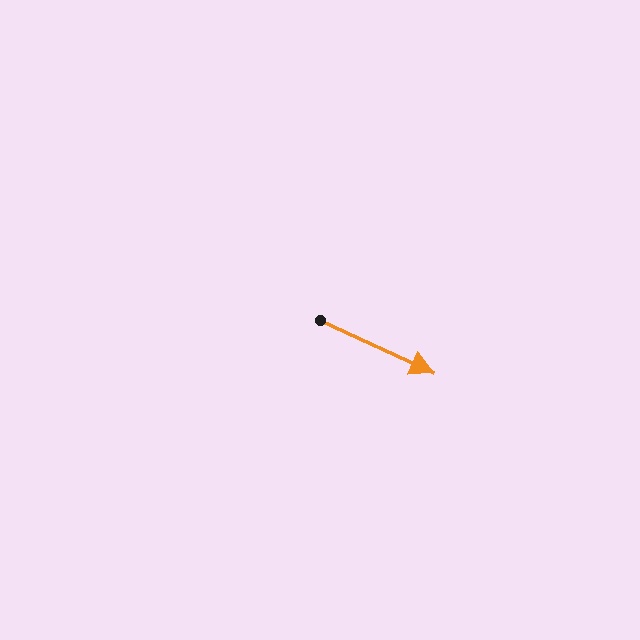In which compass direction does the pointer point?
Southeast.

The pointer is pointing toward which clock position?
Roughly 4 o'clock.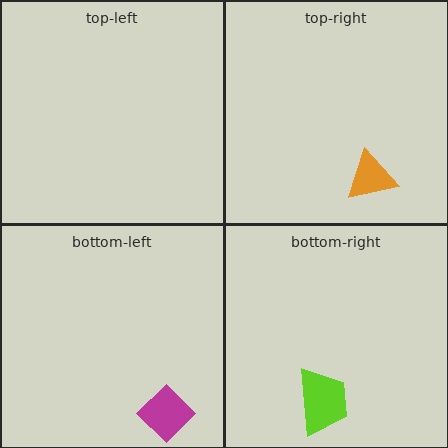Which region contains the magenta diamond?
The bottom-left region.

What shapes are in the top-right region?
The orange triangle.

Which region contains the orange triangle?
The top-right region.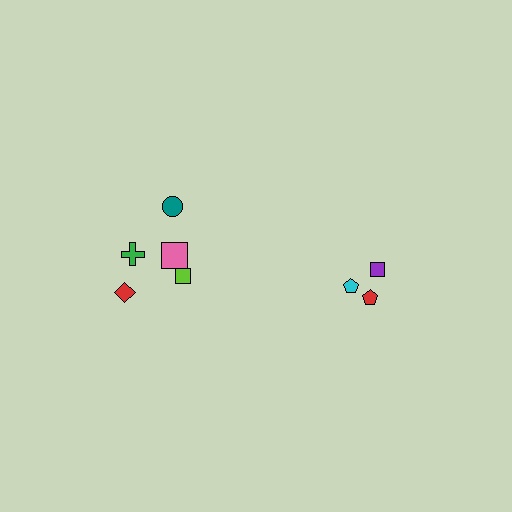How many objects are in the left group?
There are 5 objects.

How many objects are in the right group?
There are 3 objects.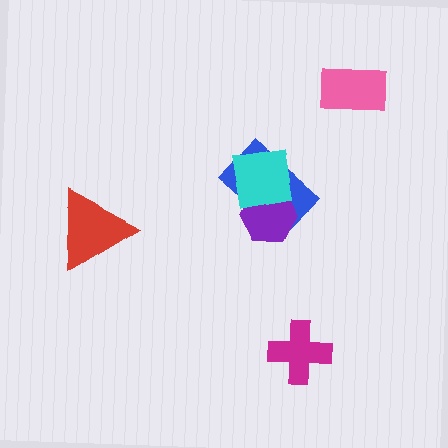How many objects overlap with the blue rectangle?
2 objects overlap with the blue rectangle.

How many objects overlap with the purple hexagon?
2 objects overlap with the purple hexagon.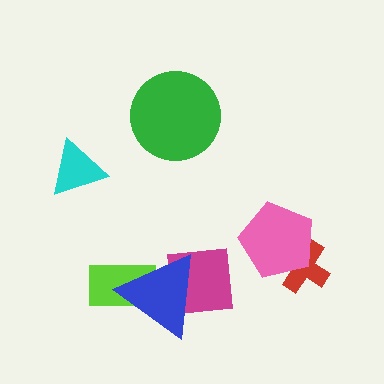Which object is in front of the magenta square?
The blue triangle is in front of the magenta square.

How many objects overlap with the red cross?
1 object overlaps with the red cross.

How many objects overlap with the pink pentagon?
1 object overlaps with the pink pentagon.